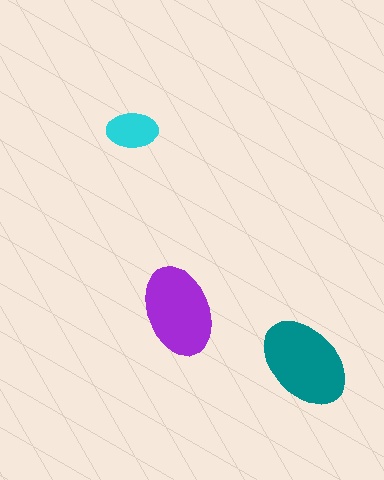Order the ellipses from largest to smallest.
the teal one, the purple one, the cyan one.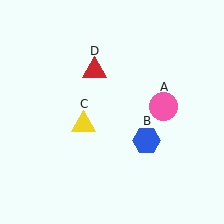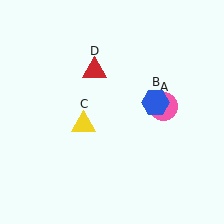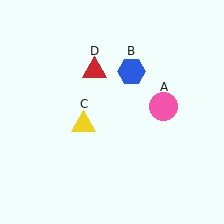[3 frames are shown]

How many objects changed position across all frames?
1 object changed position: blue hexagon (object B).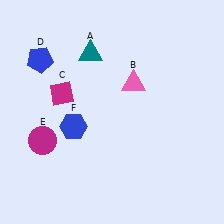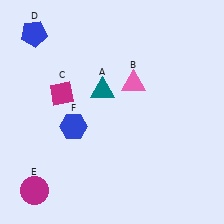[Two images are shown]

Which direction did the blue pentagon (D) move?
The blue pentagon (D) moved up.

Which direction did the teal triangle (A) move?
The teal triangle (A) moved down.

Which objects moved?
The objects that moved are: the teal triangle (A), the blue pentagon (D), the magenta circle (E).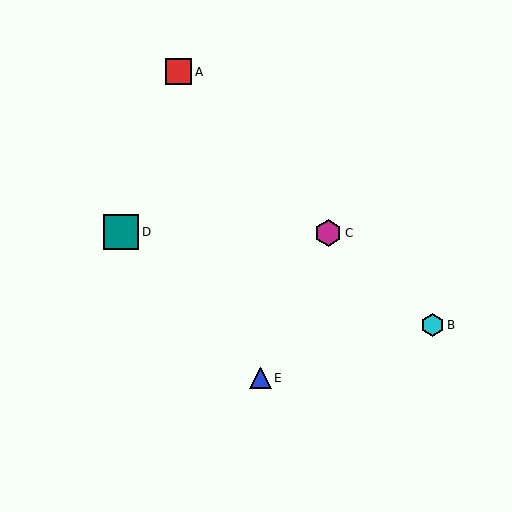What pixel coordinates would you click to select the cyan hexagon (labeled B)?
Click at (432, 325) to select the cyan hexagon B.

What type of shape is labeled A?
Shape A is a red square.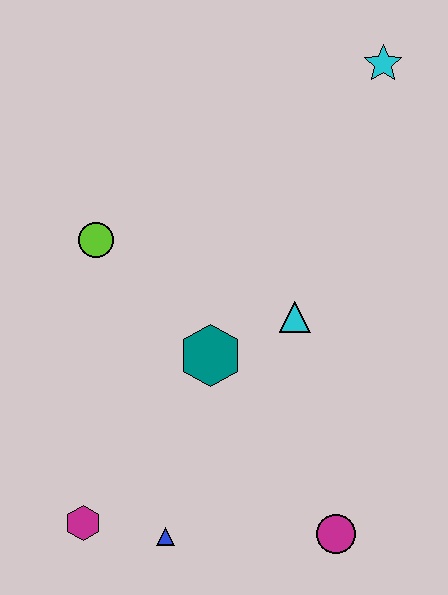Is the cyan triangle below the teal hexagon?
No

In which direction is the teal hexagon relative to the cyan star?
The teal hexagon is below the cyan star.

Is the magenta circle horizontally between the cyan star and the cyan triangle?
Yes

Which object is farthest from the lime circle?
The magenta circle is farthest from the lime circle.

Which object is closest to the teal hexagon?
The cyan triangle is closest to the teal hexagon.